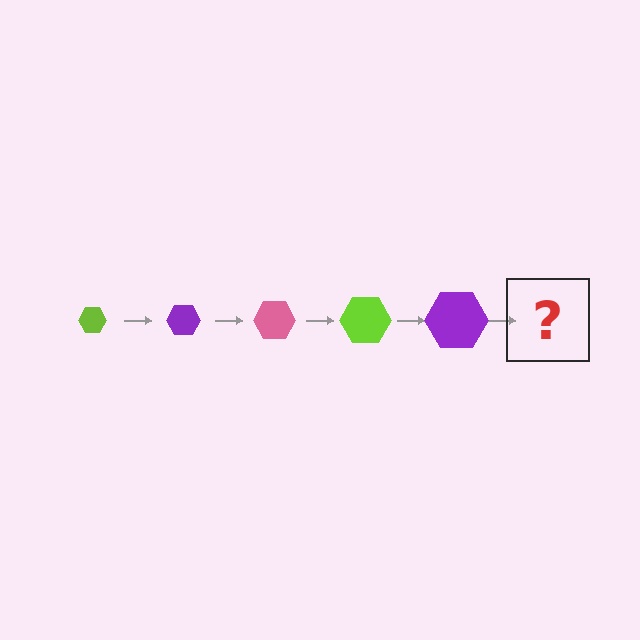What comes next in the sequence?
The next element should be a pink hexagon, larger than the previous one.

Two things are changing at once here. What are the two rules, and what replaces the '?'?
The two rules are that the hexagon grows larger each step and the color cycles through lime, purple, and pink. The '?' should be a pink hexagon, larger than the previous one.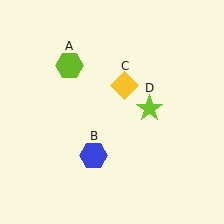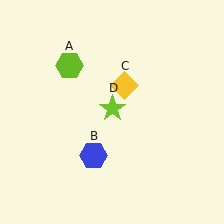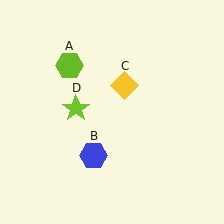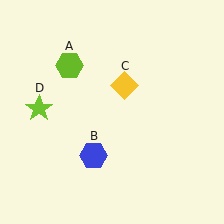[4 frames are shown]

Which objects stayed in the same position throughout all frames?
Lime hexagon (object A) and blue hexagon (object B) and yellow diamond (object C) remained stationary.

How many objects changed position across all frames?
1 object changed position: lime star (object D).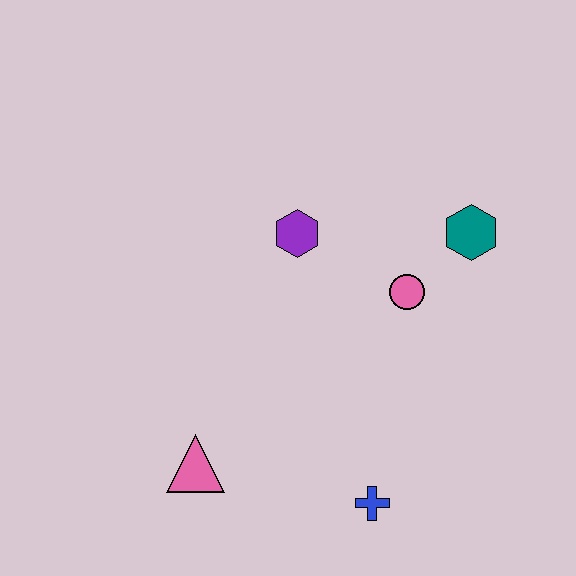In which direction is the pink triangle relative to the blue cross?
The pink triangle is to the left of the blue cross.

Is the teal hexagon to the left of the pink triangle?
No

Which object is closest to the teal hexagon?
The pink circle is closest to the teal hexagon.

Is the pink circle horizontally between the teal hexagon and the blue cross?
Yes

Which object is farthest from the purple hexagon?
The blue cross is farthest from the purple hexagon.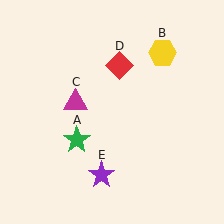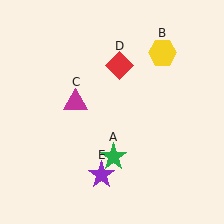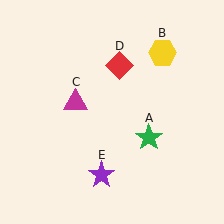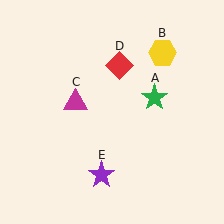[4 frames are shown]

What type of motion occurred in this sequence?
The green star (object A) rotated counterclockwise around the center of the scene.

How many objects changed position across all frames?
1 object changed position: green star (object A).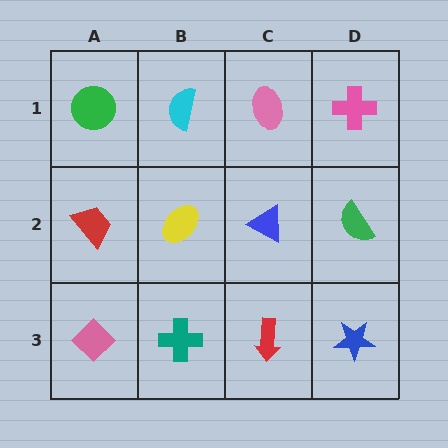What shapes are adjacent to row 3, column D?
A green semicircle (row 2, column D), a red arrow (row 3, column C).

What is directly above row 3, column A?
A red trapezoid.